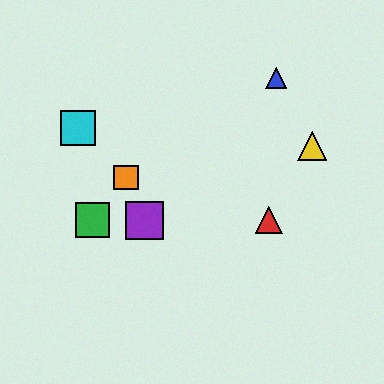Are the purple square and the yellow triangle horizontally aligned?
No, the purple square is at y≈220 and the yellow triangle is at y≈146.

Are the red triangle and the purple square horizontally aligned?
Yes, both are at y≈220.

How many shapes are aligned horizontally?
3 shapes (the red triangle, the green square, the purple square) are aligned horizontally.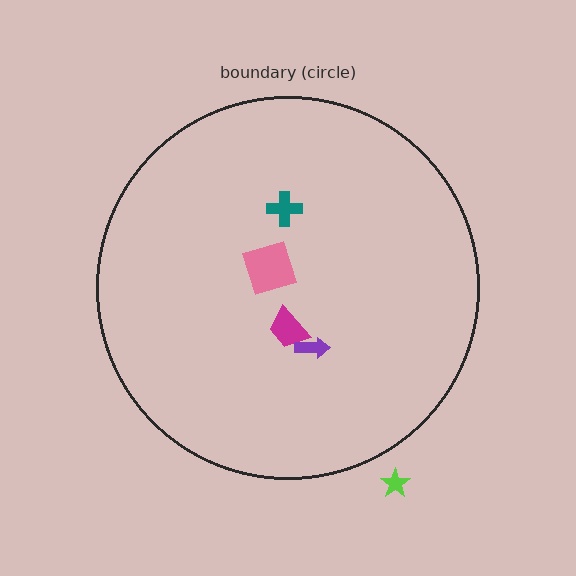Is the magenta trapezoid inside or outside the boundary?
Inside.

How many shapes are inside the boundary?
4 inside, 1 outside.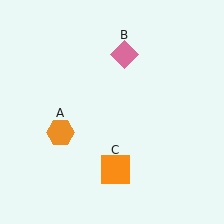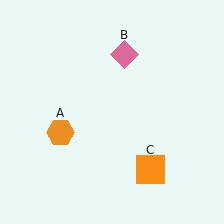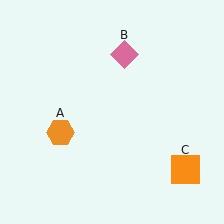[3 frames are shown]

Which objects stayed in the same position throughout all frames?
Orange hexagon (object A) and pink diamond (object B) remained stationary.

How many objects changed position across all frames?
1 object changed position: orange square (object C).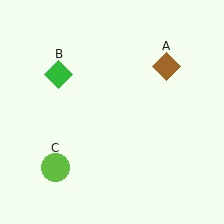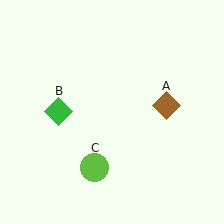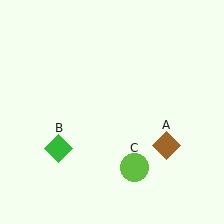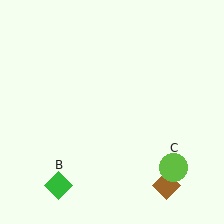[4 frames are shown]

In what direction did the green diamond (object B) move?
The green diamond (object B) moved down.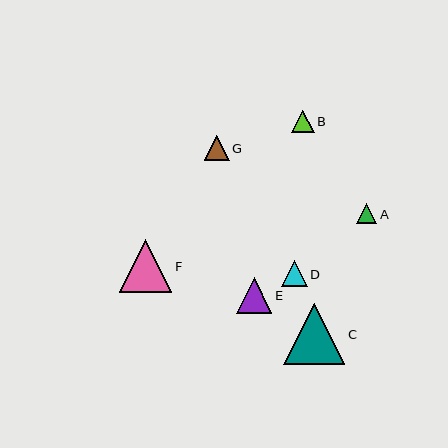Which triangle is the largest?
Triangle C is the largest with a size of approximately 61 pixels.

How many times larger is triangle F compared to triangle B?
Triangle F is approximately 2.3 times the size of triangle B.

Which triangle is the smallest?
Triangle A is the smallest with a size of approximately 20 pixels.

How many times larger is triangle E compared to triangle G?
Triangle E is approximately 1.4 times the size of triangle G.